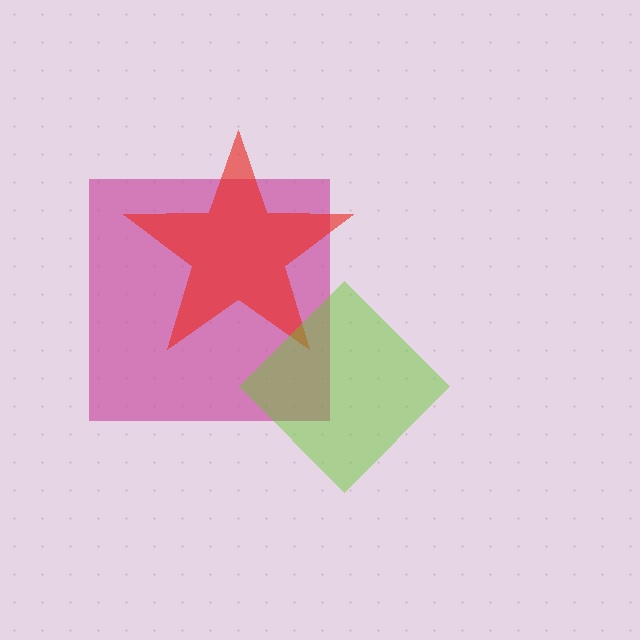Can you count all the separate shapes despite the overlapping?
Yes, there are 3 separate shapes.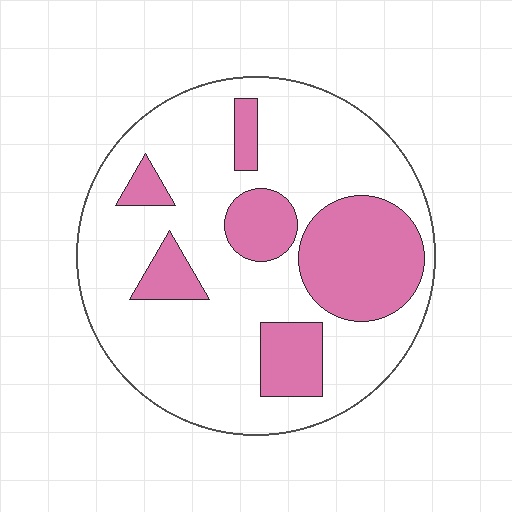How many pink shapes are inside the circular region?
6.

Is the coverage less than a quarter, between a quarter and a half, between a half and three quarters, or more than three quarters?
Between a quarter and a half.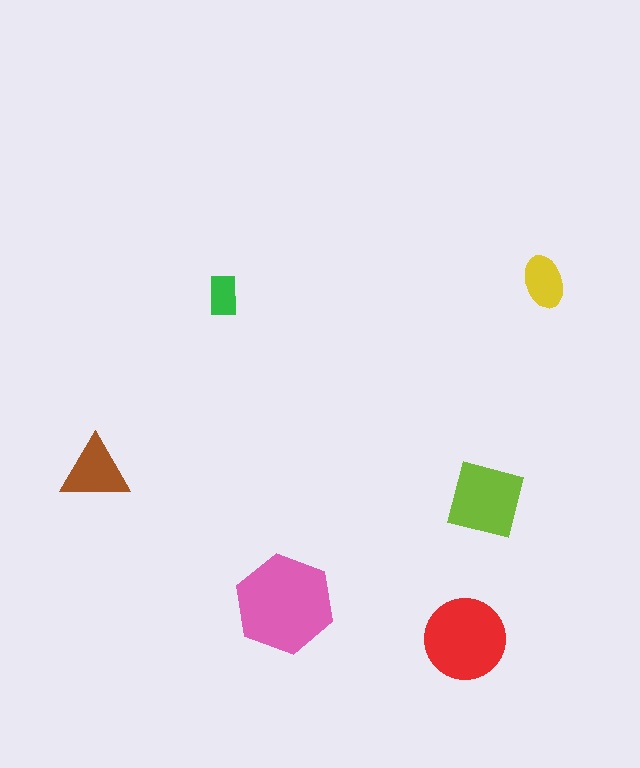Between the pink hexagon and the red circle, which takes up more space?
The pink hexagon.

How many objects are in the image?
There are 6 objects in the image.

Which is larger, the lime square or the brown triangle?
The lime square.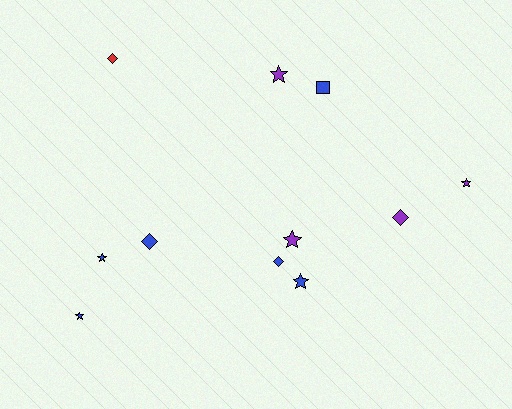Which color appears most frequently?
Blue, with 6 objects.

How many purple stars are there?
There are 3 purple stars.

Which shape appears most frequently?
Star, with 6 objects.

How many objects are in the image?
There are 11 objects.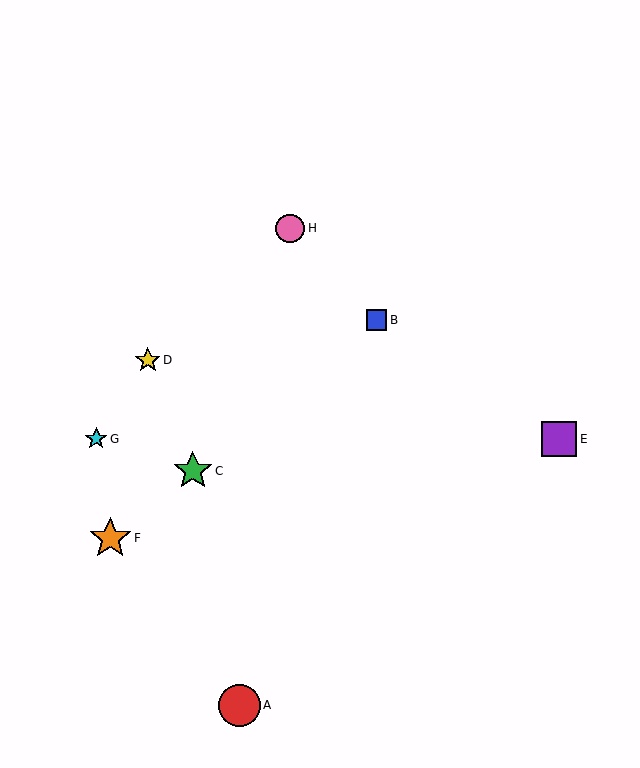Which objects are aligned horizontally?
Objects E, G are aligned horizontally.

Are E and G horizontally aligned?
Yes, both are at y≈439.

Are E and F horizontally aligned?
No, E is at y≈439 and F is at y≈538.